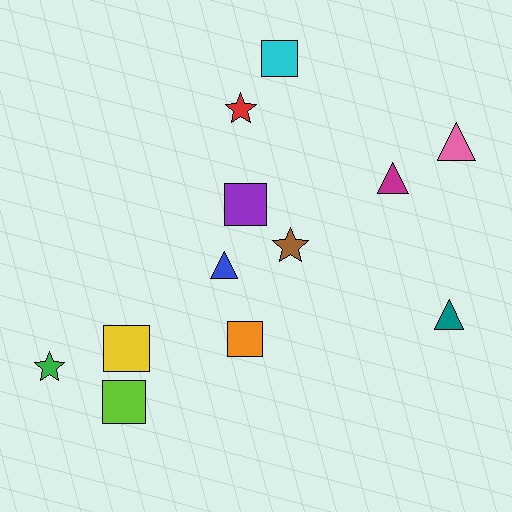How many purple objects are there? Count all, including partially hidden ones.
There is 1 purple object.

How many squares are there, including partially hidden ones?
There are 5 squares.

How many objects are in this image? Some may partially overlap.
There are 12 objects.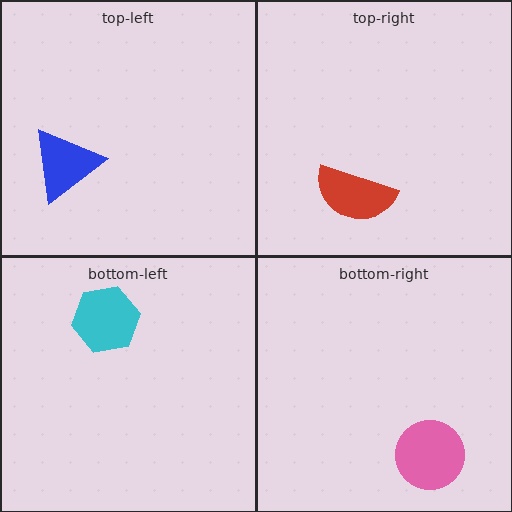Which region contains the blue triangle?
The top-left region.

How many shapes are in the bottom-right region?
1.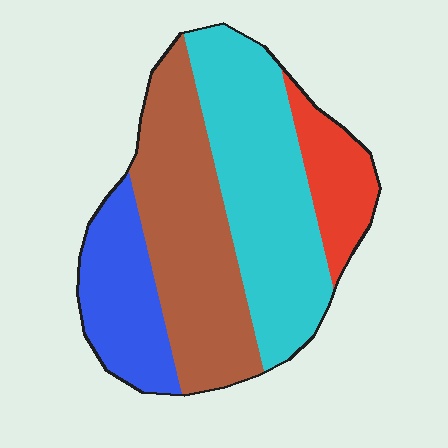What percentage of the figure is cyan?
Cyan takes up between a third and a half of the figure.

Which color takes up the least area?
Red, at roughly 10%.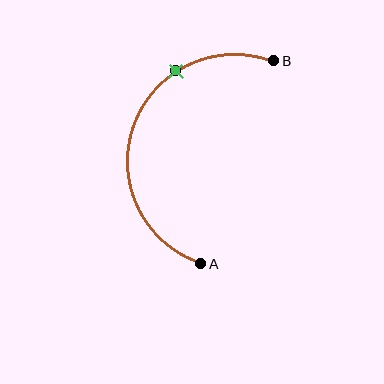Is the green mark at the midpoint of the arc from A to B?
No. The green mark lies on the arc but is closer to endpoint B. The arc midpoint would be at the point on the curve equidistant along the arc from both A and B.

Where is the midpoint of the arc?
The arc midpoint is the point on the curve farthest from the straight line joining A and B. It sits to the left of that line.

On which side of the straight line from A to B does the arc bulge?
The arc bulges to the left of the straight line connecting A and B.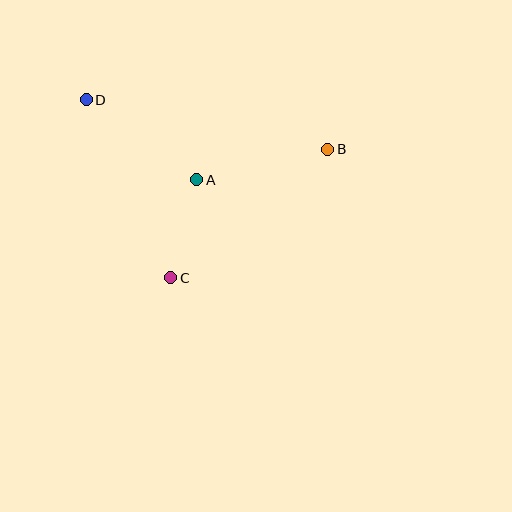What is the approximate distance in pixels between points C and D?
The distance between C and D is approximately 197 pixels.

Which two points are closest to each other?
Points A and C are closest to each other.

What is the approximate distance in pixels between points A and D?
The distance between A and D is approximately 137 pixels.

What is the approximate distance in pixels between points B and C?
The distance between B and C is approximately 203 pixels.